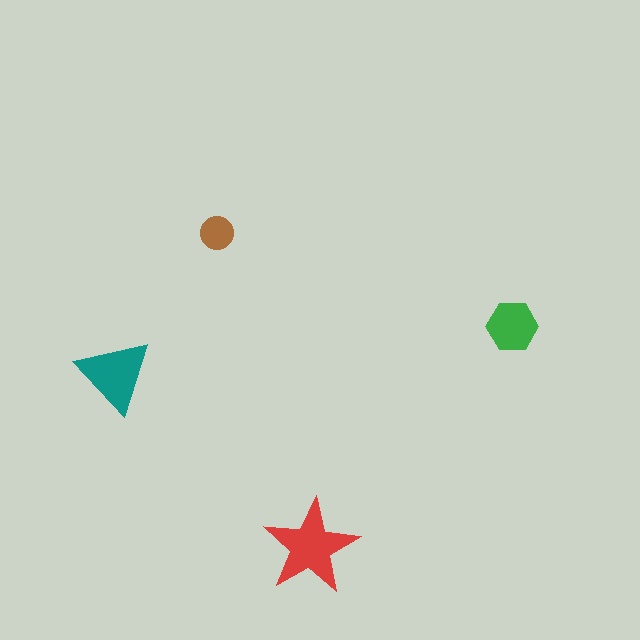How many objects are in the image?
There are 4 objects in the image.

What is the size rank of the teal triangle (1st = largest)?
2nd.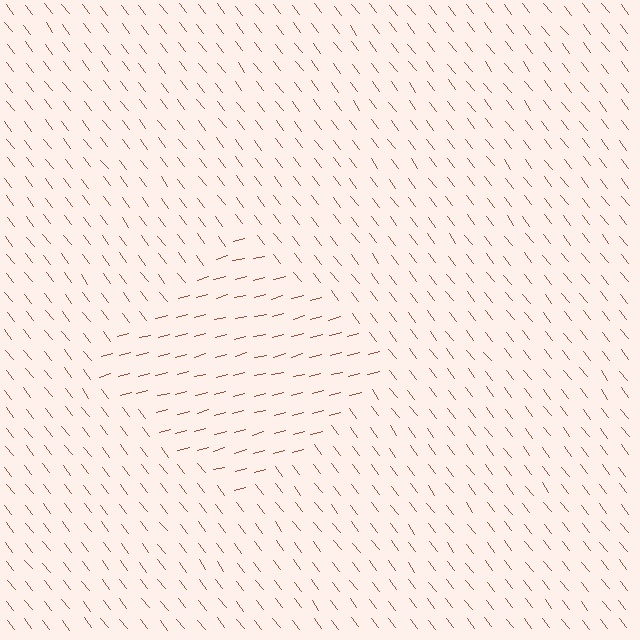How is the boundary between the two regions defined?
The boundary is defined purely by a change in line orientation (approximately 67 degrees difference). All lines are the same color and thickness.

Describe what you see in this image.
The image is filled with small brown line segments. A diamond region in the image has lines oriented differently from the surrounding lines, creating a visible texture boundary.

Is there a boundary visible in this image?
Yes, there is a texture boundary formed by a change in line orientation.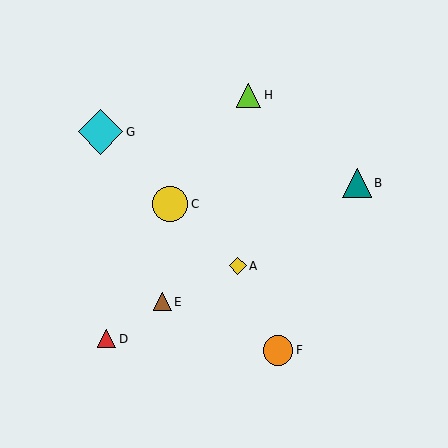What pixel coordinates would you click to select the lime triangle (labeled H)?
Click at (249, 95) to select the lime triangle H.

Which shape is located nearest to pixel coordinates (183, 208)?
The yellow circle (labeled C) at (170, 204) is nearest to that location.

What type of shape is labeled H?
Shape H is a lime triangle.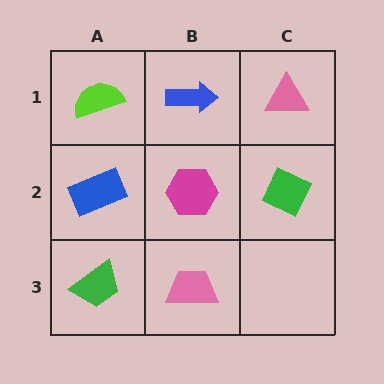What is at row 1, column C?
A pink triangle.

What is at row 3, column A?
A green trapezoid.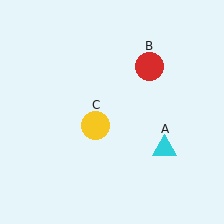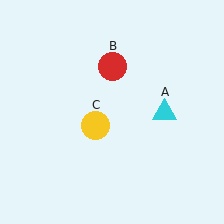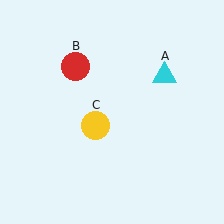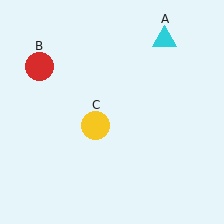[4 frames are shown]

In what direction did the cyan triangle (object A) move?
The cyan triangle (object A) moved up.